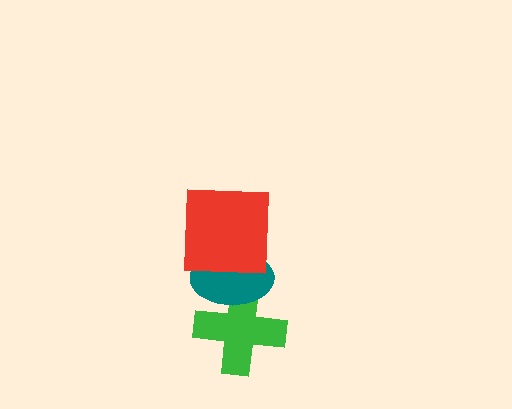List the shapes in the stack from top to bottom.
From top to bottom: the red square, the teal ellipse, the green cross.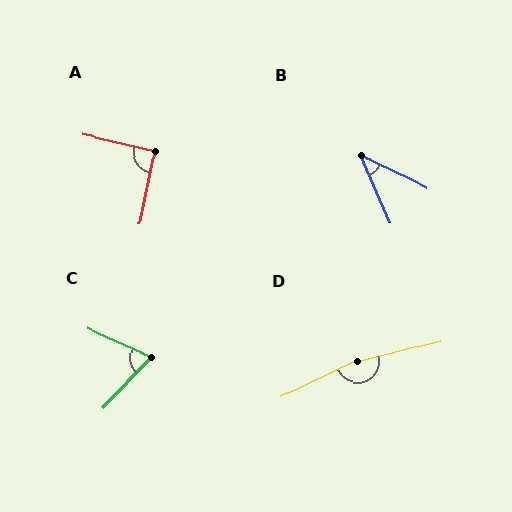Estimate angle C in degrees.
Approximately 70 degrees.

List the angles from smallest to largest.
B (42°), C (70°), A (91°), D (168°).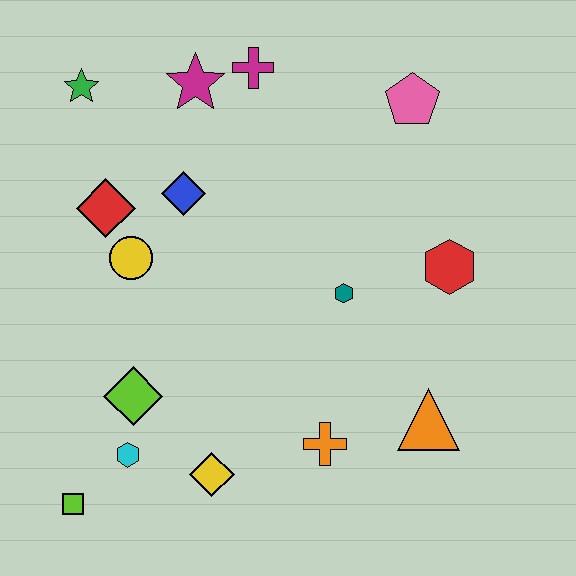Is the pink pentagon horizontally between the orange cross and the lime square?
No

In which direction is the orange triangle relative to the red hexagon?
The orange triangle is below the red hexagon.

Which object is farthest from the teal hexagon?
The lime square is farthest from the teal hexagon.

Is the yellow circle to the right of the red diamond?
Yes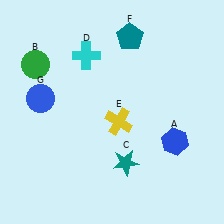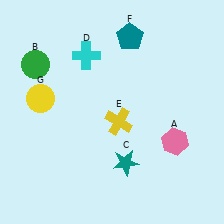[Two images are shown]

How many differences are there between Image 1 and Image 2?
There are 2 differences between the two images.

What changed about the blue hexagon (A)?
In Image 1, A is blue. In Image 2, it changed to pink.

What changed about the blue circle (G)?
In Image 1, G is blue. In Image 2, it changed to yellow.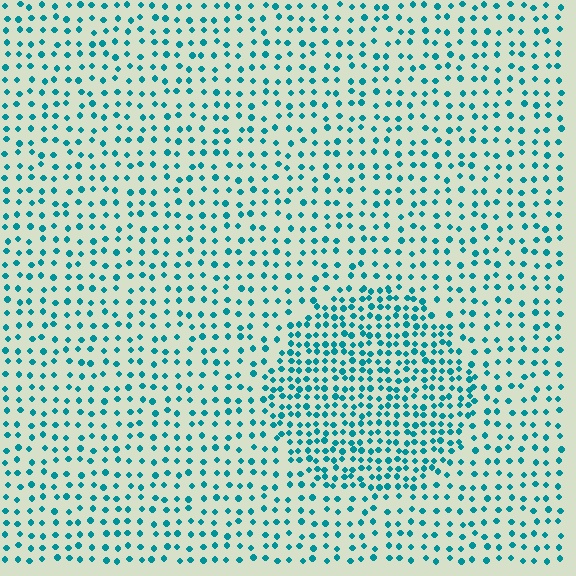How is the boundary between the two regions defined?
The boundary is defined by a change in element density (approximately 1.9x ratio). All elements are the same color, size, and shape.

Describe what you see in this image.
The image contains small teal elements arranged at two different densities. A circle-shaped region is visible where the elements are more densely packed than the surrounding area.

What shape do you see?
I see a circle.